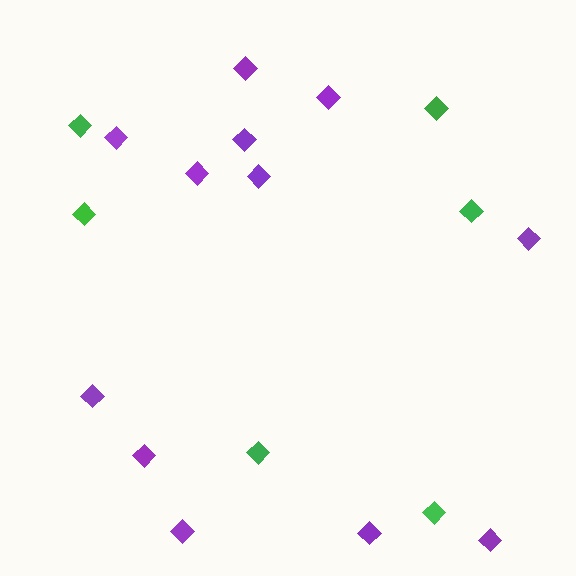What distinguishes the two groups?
There are 2 groups: one group of green diamonds (6) and one group of purple diamonds (12).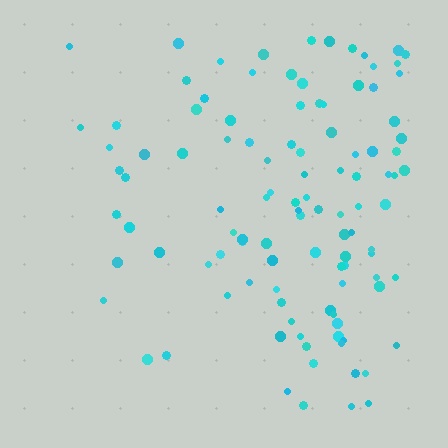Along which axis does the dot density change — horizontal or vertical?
Horizontal.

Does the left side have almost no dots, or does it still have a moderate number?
Still a moderate number, just noticeably fewer than the right.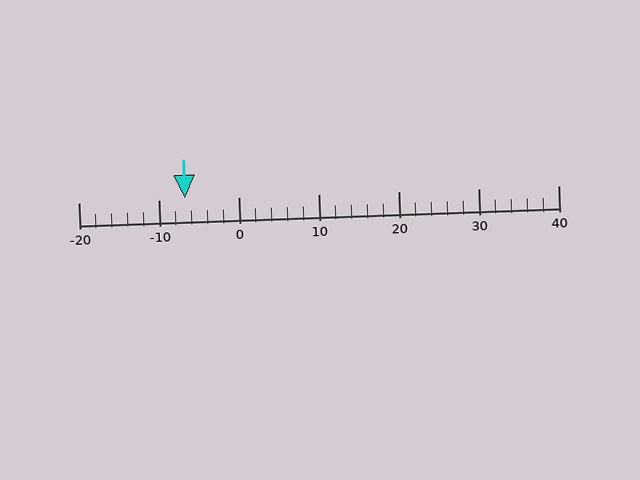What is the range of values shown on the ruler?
The ruler shows values from -20 to 40.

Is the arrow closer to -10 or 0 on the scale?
The arrow is closer to -10.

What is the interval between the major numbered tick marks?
The major tick marks are spaced 10 units apart.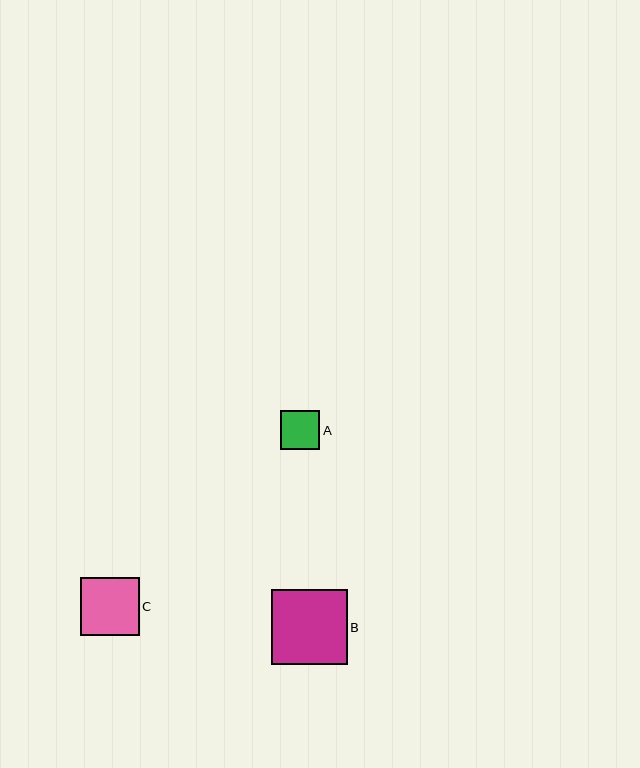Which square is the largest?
Square B is the largest with a size of approximately 75 pixels.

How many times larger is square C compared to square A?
Square C is approximately 1.5 times the size of square A.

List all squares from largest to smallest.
From largest to smallest: B, C, A.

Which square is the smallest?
Square A is the smallest with a size of approximately 39 pixels.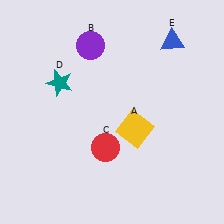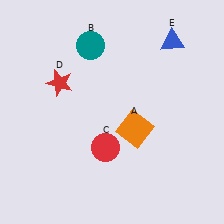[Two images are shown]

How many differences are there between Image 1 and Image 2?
There are 3 differences between the two images.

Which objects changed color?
A changed from yellow to orange. B changed from purple to teal. D changed from teal to red.